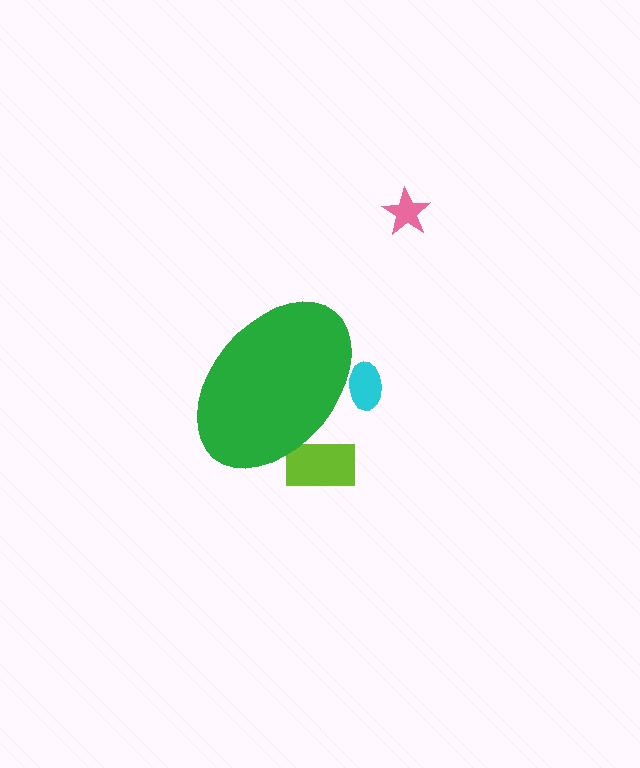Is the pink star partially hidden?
No, the pink star is fully visible.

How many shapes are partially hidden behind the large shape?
2 shapes are partially hidden.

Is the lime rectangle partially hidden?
Yes, the lime rectangle is partially hidden behind the green ellipse.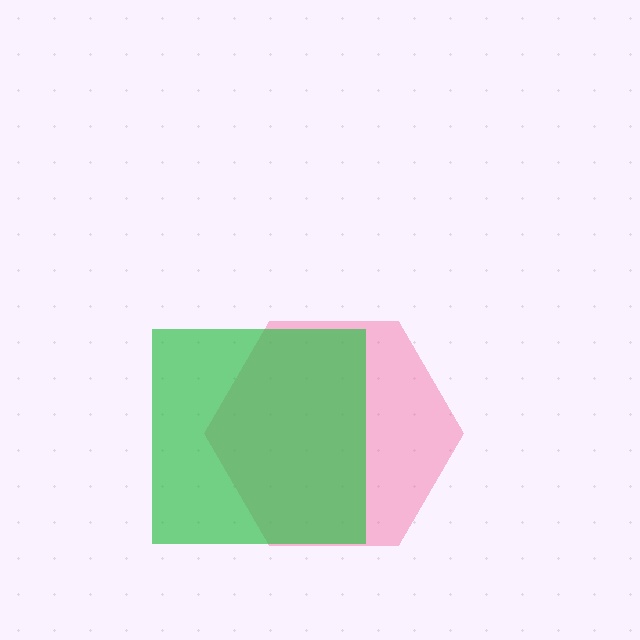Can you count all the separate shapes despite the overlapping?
Yes, there are 2 separate shapes.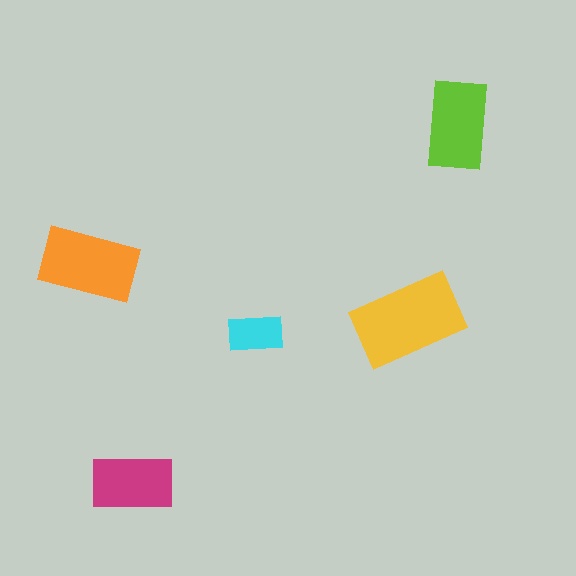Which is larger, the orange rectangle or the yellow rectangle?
The yellow one.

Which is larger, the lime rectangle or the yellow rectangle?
The yellow one.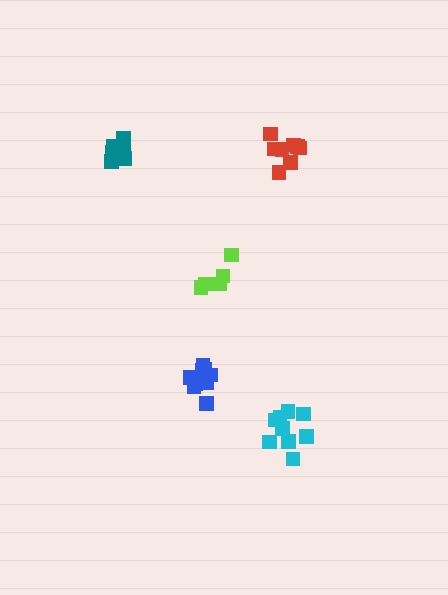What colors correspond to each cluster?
The clusters are colored: cyan, red, teal, blue, lime.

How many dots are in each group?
Group 1: 9 dots, Group 2: 8 dots, Group 3: 7 dots, Group 4: 9 dots, Group 5: 5 dots (38 total).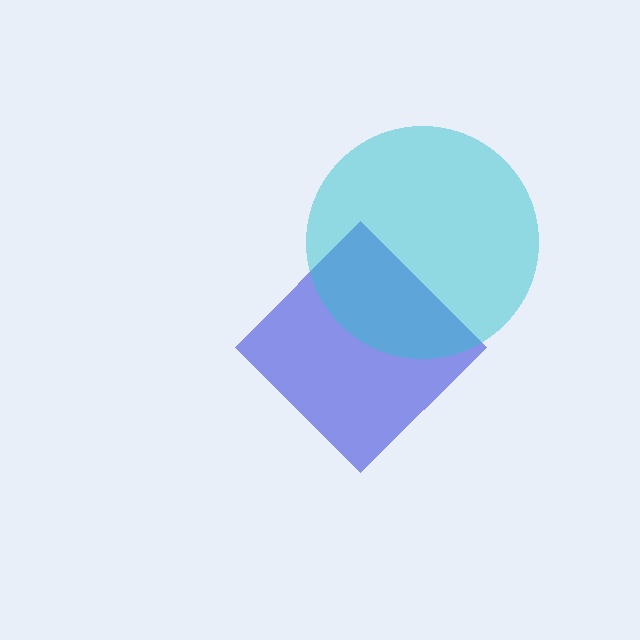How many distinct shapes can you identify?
There are 2 distinct shapes: a blue diamond, a cyan circle.